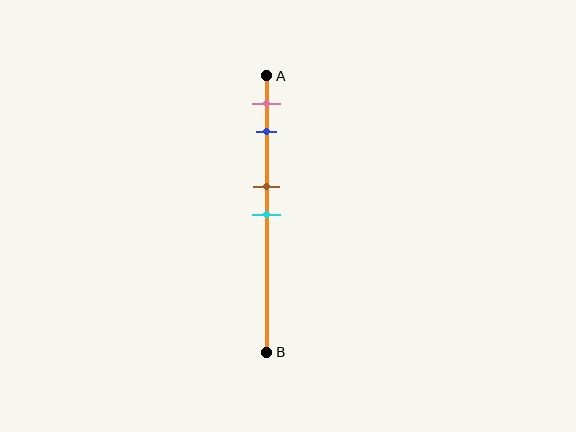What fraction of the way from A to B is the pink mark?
The pink mark is approximately 10% (0.1) of the way from A to B.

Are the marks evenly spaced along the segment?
No, the marks are not evenly spaced.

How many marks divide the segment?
There are 4 marks dividing the segment.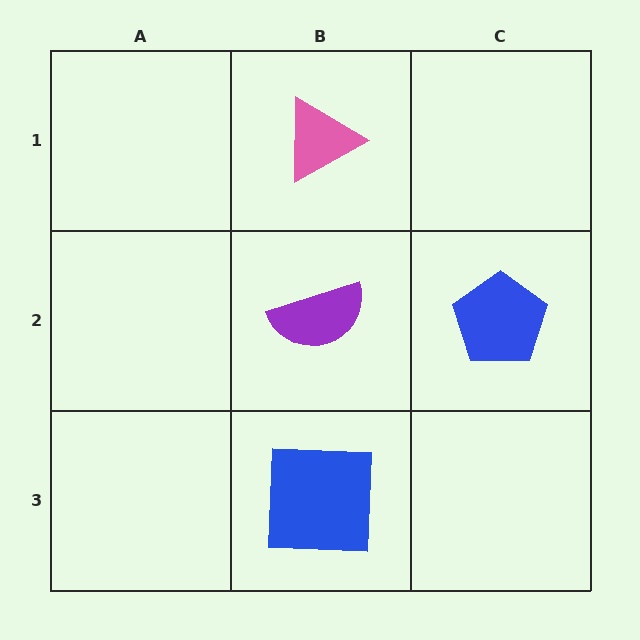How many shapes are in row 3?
1 shape.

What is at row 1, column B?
A pink triangle.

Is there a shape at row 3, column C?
No, that cell is empty.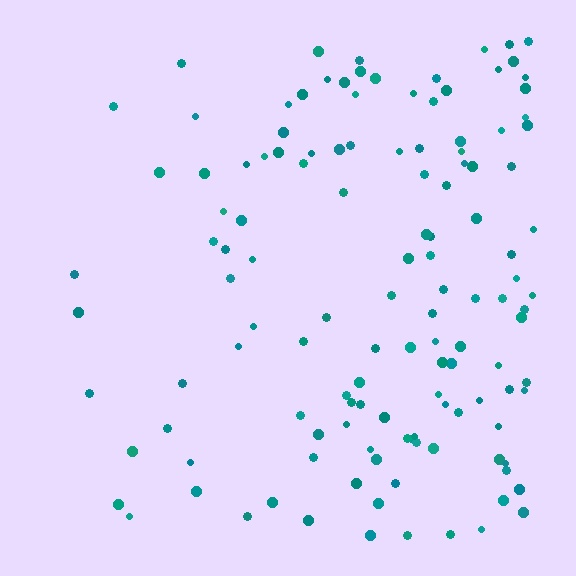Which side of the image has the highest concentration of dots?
The right.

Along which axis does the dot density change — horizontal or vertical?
Horizontal.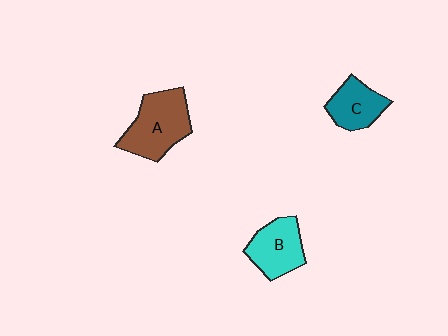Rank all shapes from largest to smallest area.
From largest to smallest: A (brown), B (cyan), C (teal).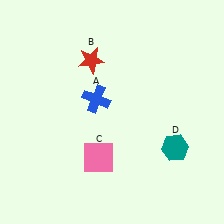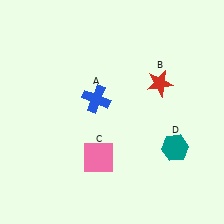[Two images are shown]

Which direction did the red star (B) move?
The red star (B) moved right.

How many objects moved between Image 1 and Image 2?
1 object moved between the two images.